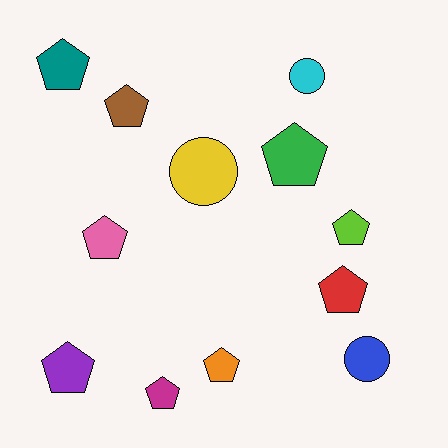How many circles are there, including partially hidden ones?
There are 3 circles.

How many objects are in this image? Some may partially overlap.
There are 12 objects.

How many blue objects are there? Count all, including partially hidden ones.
There is 1 blue object.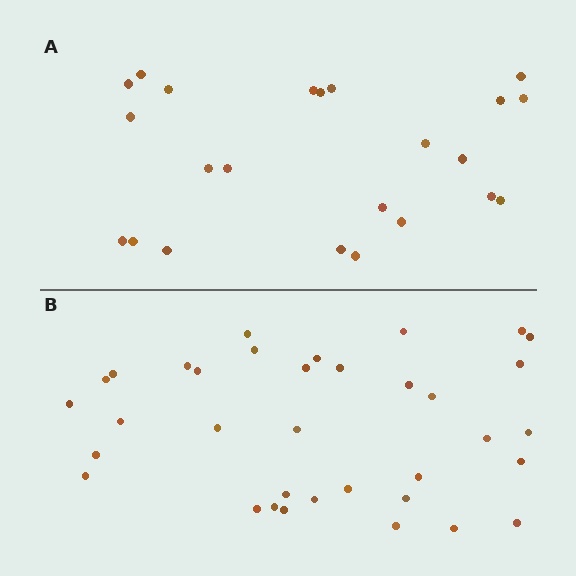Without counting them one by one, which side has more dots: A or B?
Region B (the bottom region) has more dots.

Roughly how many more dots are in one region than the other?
Region B has roughly 12 or so more dots than region A.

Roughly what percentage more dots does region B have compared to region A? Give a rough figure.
About 50% more.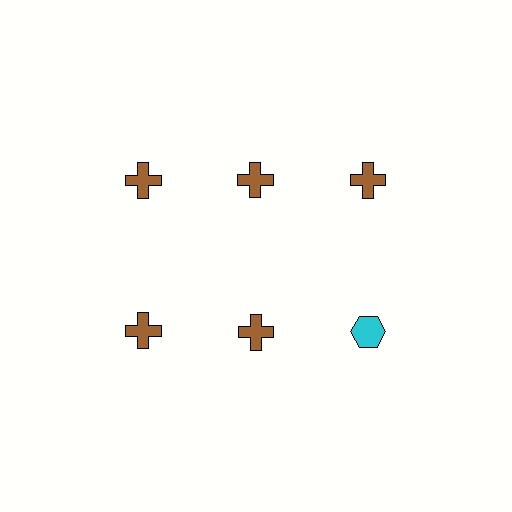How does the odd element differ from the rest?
It differs in both color (cyan instead of brown) and shape (hexagon instead of cross).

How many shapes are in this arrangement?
There are 6 shapes arranged in a grid pattern.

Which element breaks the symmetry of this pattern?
The cyan hexagon in the second row, center column breaks the symmetry. All other shapes are brown crosses.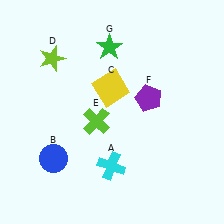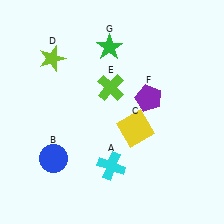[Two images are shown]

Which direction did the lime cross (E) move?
The lime cross (E) moved up.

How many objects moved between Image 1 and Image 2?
2 objects moved between the two images.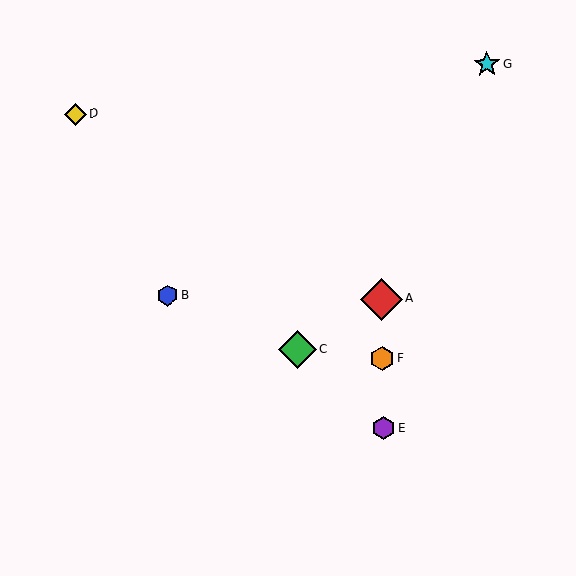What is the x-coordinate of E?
Object E is at x≈383.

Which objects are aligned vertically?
Objects A, E, F are aligned vertically.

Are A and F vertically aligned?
Yes, both are at x≈381.